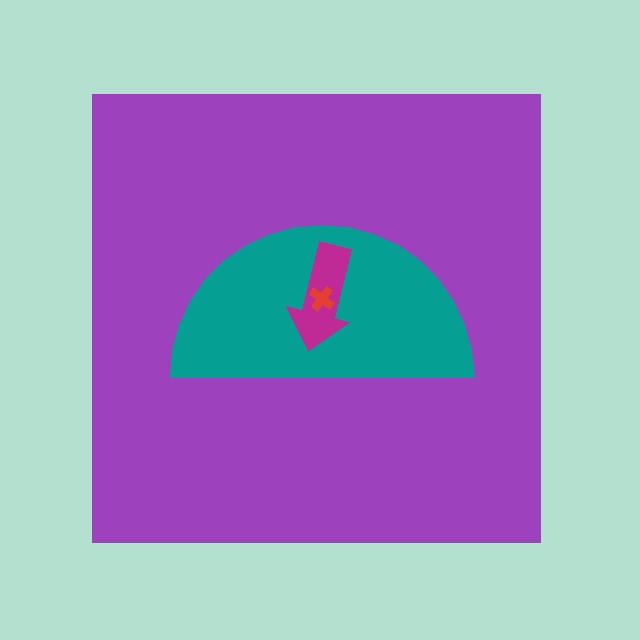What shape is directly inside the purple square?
The teal semicircle.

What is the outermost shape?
The purple square.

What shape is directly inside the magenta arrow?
The red cross.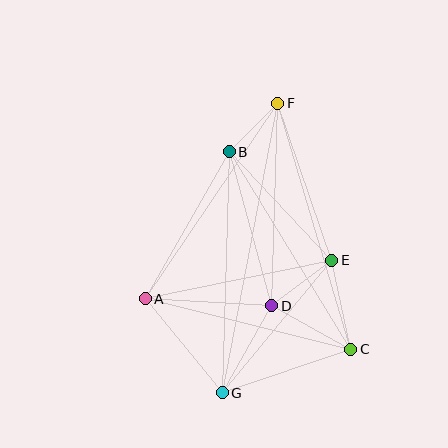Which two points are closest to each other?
Points B and F are closest to each other.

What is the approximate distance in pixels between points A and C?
The distance between A and C is approximately 212 pixels.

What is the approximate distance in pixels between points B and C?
The distance between B and C is approximately 232 pixels.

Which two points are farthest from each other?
Points F and G are farthest from each other.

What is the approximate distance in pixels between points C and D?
The distance between C and D is approximately 90 pixels.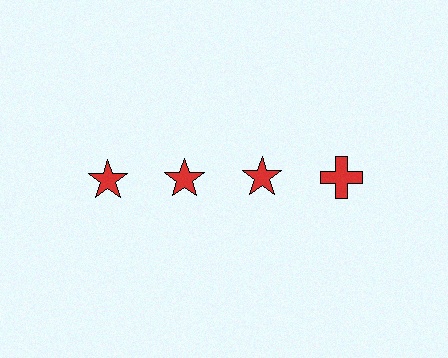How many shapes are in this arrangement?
There are 4 shapes arranged in a grid pattern.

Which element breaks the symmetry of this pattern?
The red cross in the top row, second from right column breaks the symmetry. All other shapes are red stars.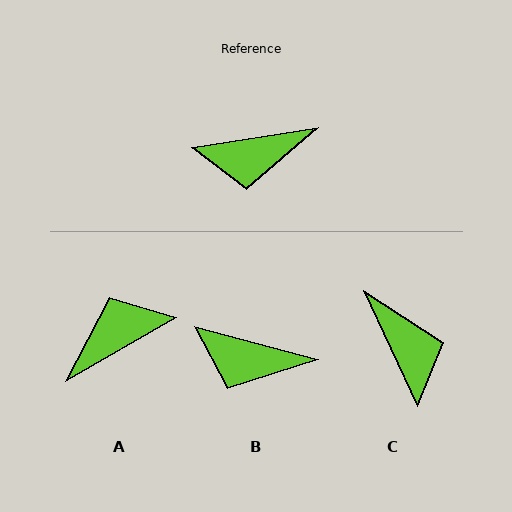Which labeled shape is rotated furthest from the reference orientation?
A, about 159 degrees away.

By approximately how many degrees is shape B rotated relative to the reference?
Approximately 24 degrees clockwise.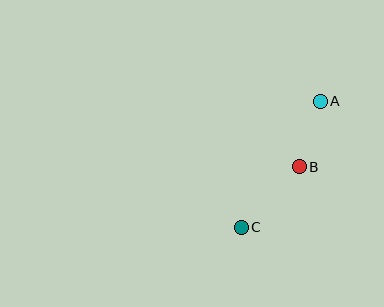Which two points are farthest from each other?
Points A and C are farthest from each other.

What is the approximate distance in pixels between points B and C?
The distance between B and C is approximately 84 pixels.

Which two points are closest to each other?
Points A and B are closest to each other.